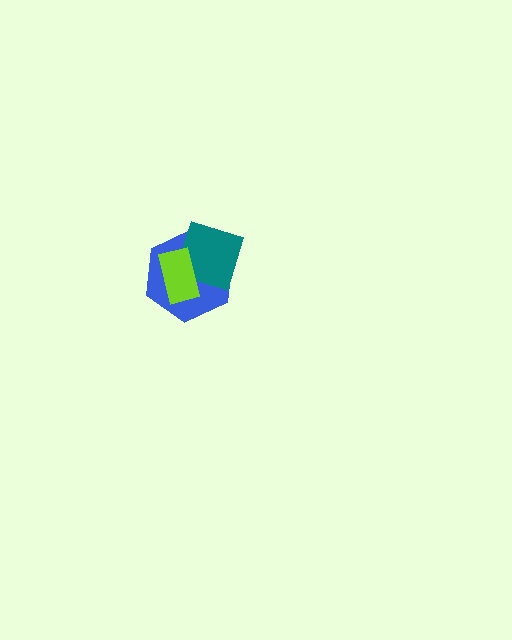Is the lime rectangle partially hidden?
No, no other shape covers it.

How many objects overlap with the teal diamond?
2 objects overlap with the teal diamond.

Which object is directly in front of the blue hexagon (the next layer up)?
The teal diamond is directly in front of the blue hexagon.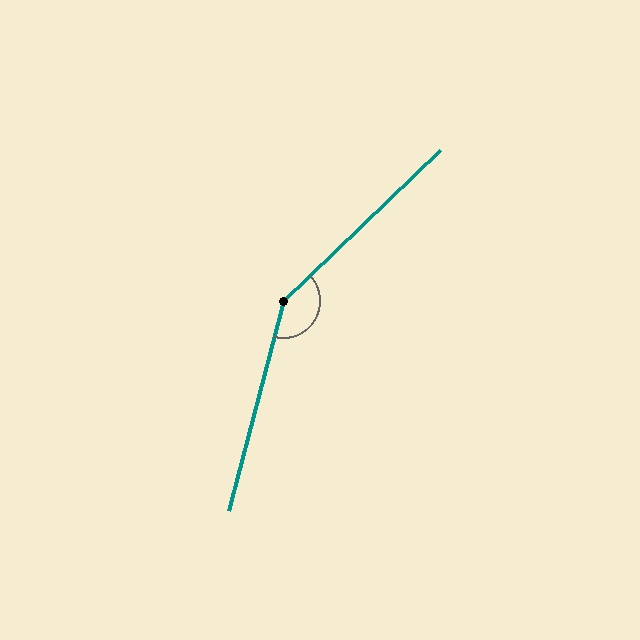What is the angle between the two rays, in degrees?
Approximately 148 degrees.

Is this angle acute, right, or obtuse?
It is obtuse.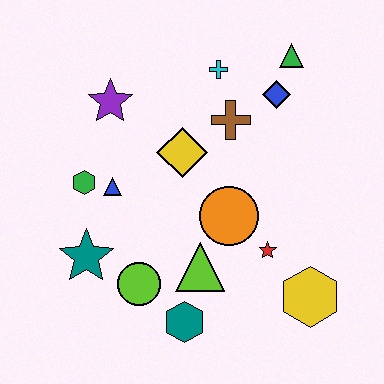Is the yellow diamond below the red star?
No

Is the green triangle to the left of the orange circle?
No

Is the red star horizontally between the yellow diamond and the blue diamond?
Yes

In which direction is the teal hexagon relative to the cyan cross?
The teal hexagon is below the cyan cross.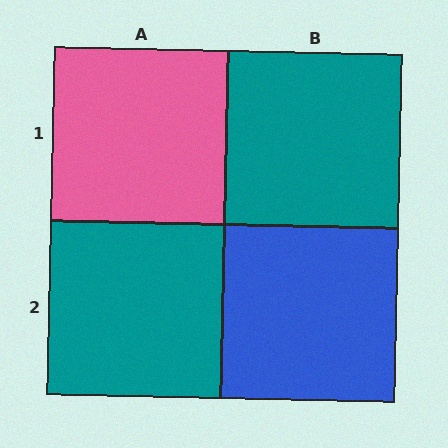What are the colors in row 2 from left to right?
Teal, blue.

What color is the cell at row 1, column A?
Pink.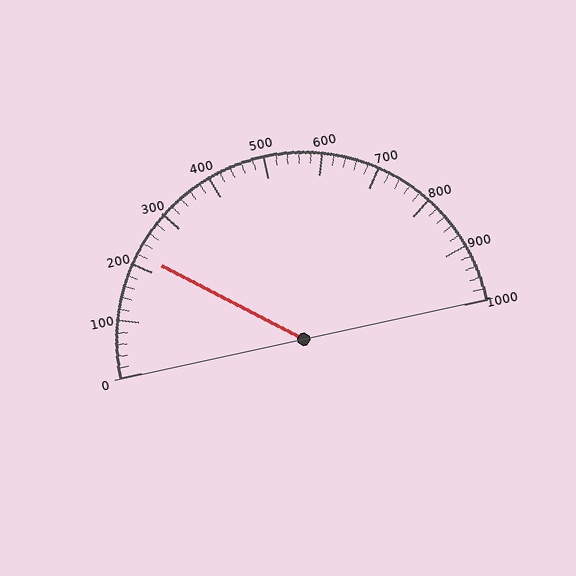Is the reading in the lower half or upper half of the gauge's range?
The reading is in the lower half of the range (0 to 1000).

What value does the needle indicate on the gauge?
The needle indicates approximately 220.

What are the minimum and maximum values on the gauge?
The gauge ranges from 0 to 1000.